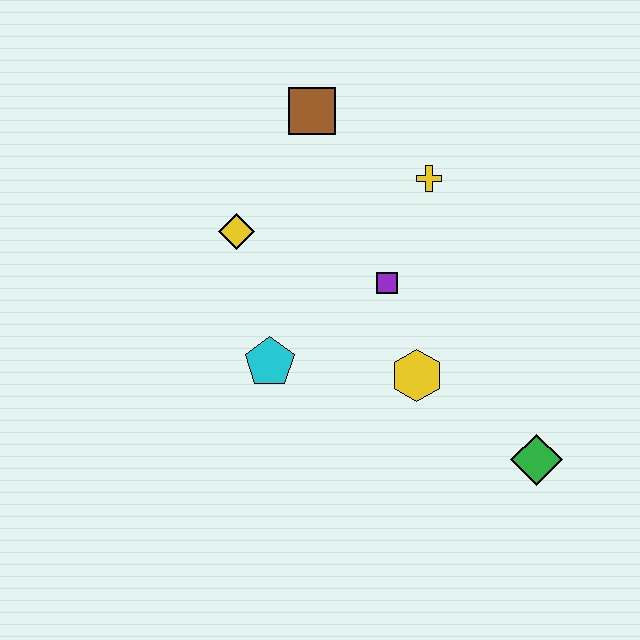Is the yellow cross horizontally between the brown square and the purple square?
No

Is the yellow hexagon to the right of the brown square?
Yes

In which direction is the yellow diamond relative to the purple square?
The yellow diamond is to the left of the purple square.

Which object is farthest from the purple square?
The green diamond is farthest from the purple square.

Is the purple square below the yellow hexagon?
No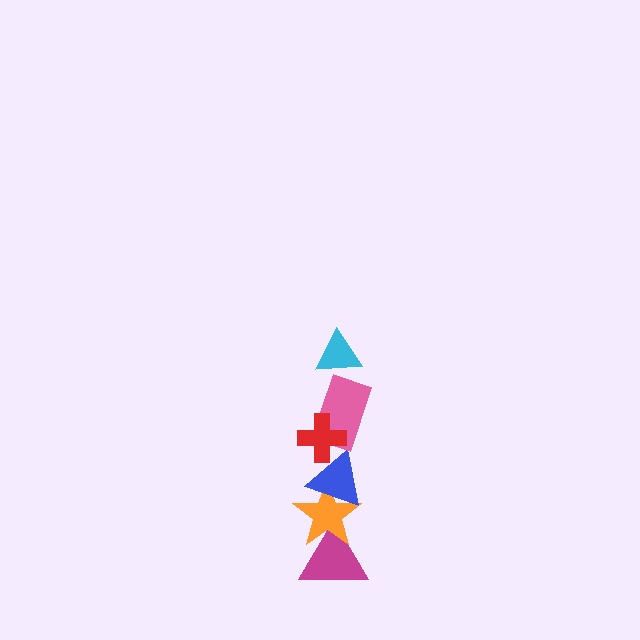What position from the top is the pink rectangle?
The pink rectangle is 3rd from the top.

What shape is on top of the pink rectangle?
The red cross is on top of the pink rectangle.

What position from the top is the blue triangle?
The blue triangle is 4th from the top.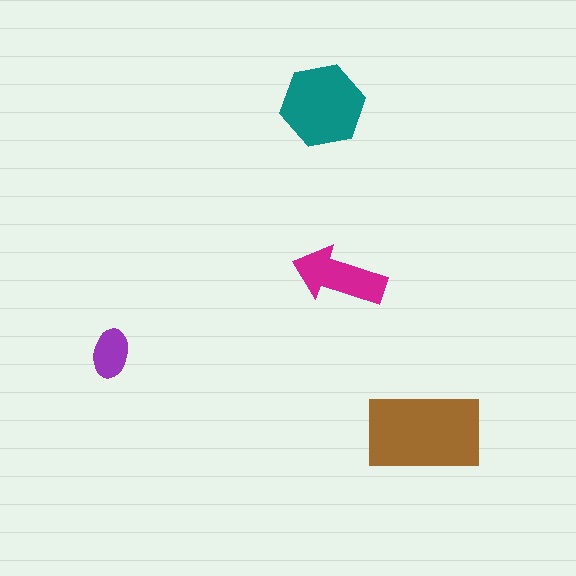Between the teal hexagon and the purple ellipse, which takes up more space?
The teal hexagon.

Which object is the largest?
The brown rectangle.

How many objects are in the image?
There are 4 objects in the image.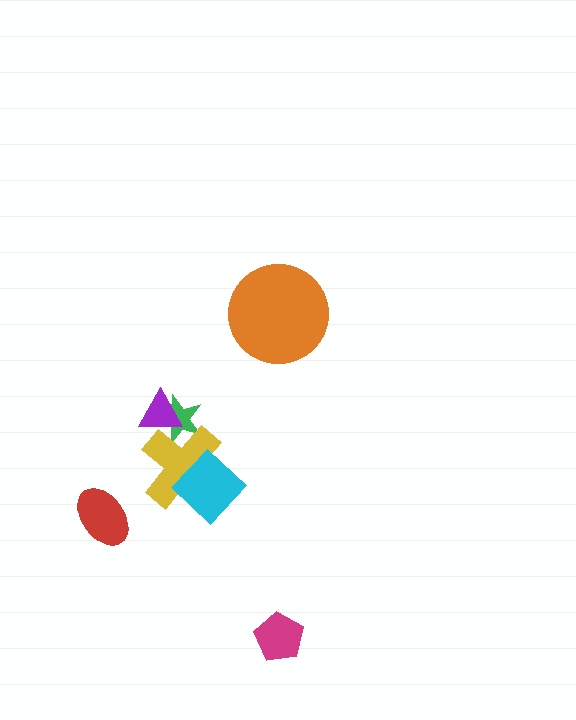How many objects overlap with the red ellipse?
0 objects overlap with the red ellipse.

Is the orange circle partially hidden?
No, no other shape covers it.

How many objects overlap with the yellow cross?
3 objects overlap with the yellow cross.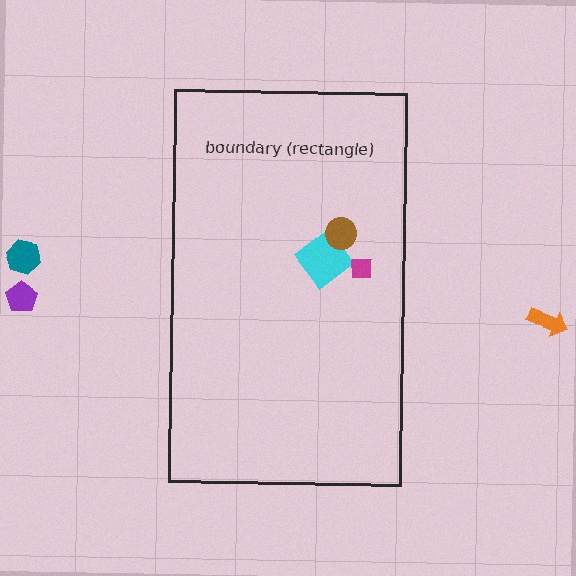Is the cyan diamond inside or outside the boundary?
Inside.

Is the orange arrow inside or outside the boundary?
Outside.